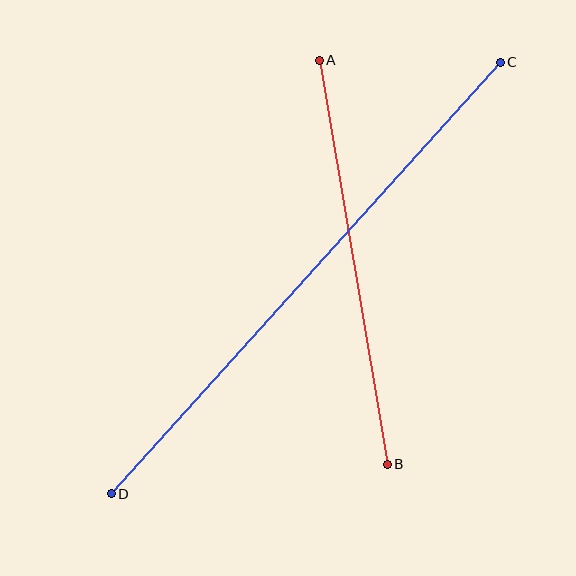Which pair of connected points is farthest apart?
Points C and D are farthest apart.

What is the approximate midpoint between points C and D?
The midpoint is at approximately (306, 278) pixels.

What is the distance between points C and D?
The distance is approximately 581 pixels.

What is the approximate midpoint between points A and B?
The midpoint is at approximately (353, 262) pixels.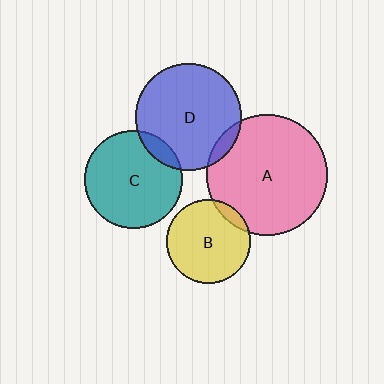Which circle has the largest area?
Circle A (pink).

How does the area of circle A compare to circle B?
Approximately 2.1 times.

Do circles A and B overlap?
Yes.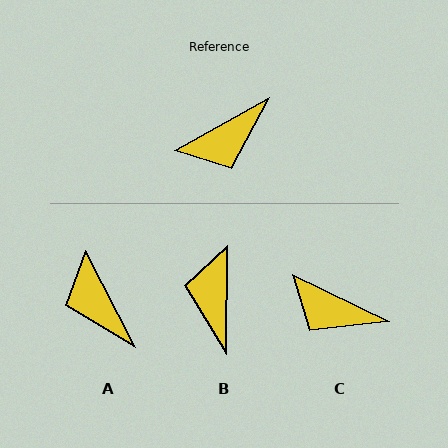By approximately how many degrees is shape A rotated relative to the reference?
Approximately 92 degrees clockwise.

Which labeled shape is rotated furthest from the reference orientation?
B, about 120 degrees away.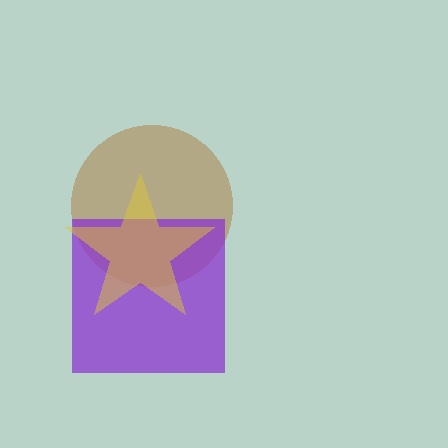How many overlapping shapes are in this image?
There are 3 overlapping shapes in the image.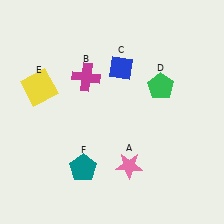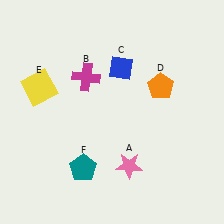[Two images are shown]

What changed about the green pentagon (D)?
In Image 1, D is green. In Image 2, it changed to orange.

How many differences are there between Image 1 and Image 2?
There is 1 difference between the two images.